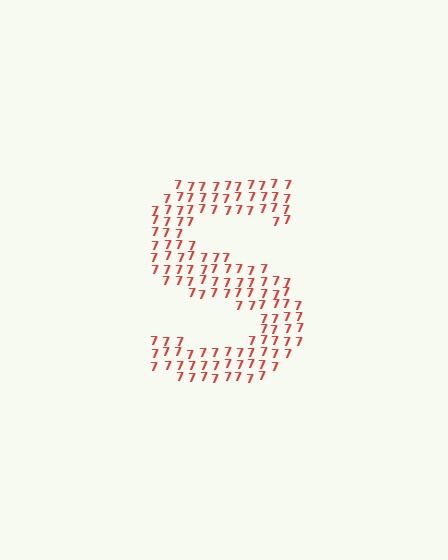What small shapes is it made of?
It is made of small digit 7's.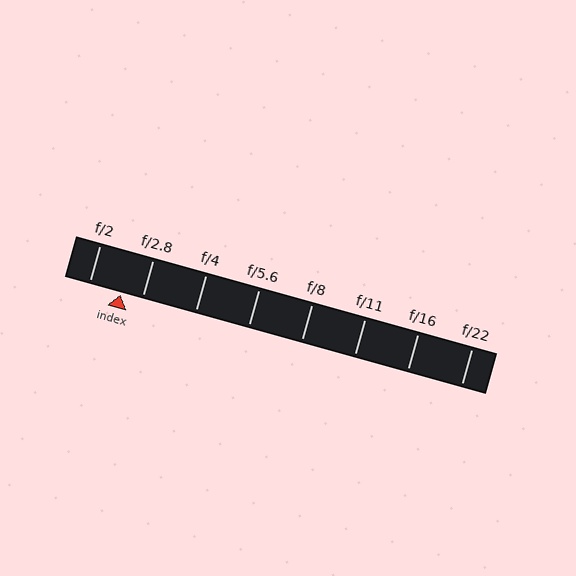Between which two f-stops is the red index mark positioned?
The index mark is between f/2 and f/2.8.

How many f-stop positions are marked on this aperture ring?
There are 8 f-stop positions marked.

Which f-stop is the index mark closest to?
The index mark is closest to f/2.8.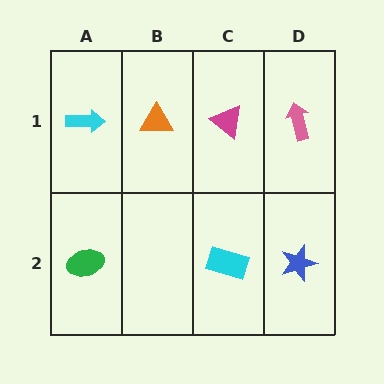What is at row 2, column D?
A blue star.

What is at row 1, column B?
An orange triangle.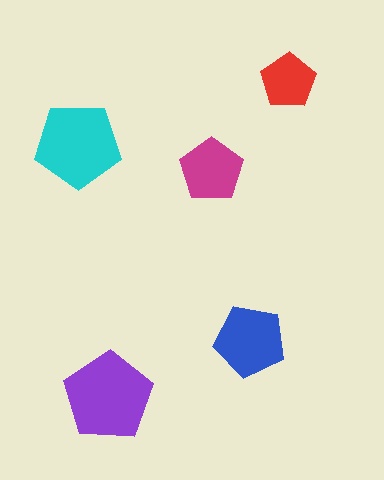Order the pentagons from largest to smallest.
the purple one, the cyan one, the blue one, the magenta one, the red one.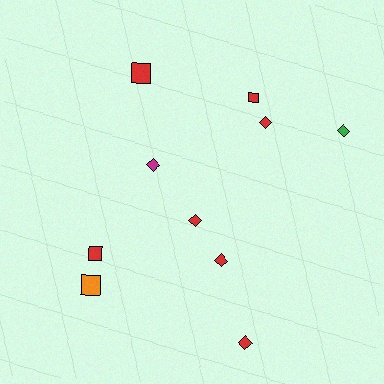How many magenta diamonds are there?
There is 1 magenta diamond.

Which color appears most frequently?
Red, with 7 objects.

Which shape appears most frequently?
Diamond, with 6 objects.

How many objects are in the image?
There are 10 objects.